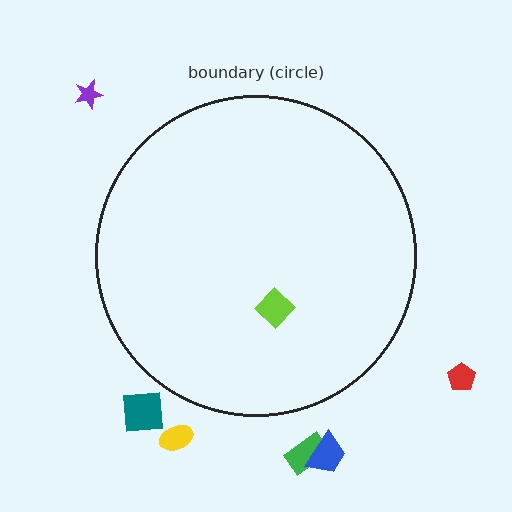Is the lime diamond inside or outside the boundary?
Inside.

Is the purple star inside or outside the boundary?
Outside.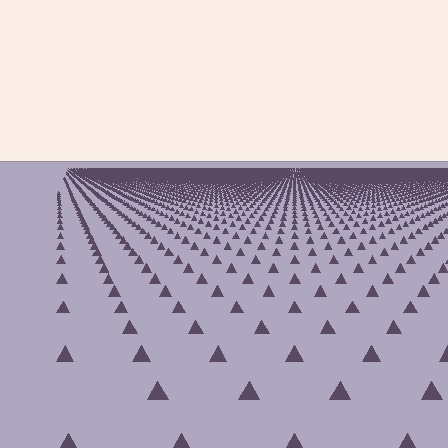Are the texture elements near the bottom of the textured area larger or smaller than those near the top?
Larger. Near the bottom, elements are closer to the viewer and appear at a bigger on-screen size.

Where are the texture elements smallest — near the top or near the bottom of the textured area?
Near the top.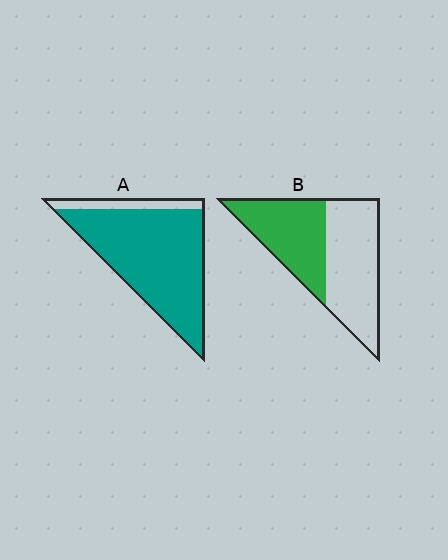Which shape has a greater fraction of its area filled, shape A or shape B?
Shape A.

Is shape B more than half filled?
No.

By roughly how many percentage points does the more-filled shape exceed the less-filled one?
By roughly 40 percentage points (A over B).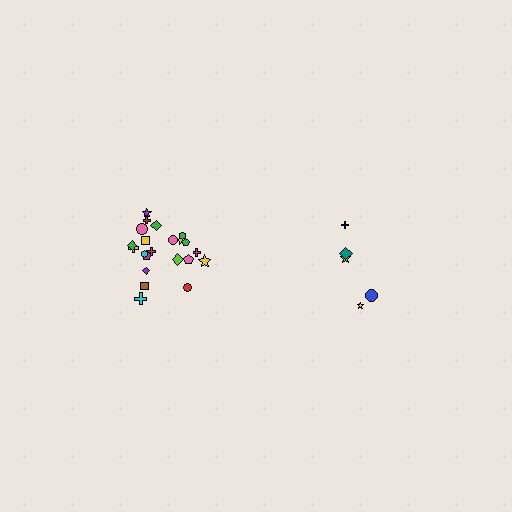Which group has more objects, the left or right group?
The left group.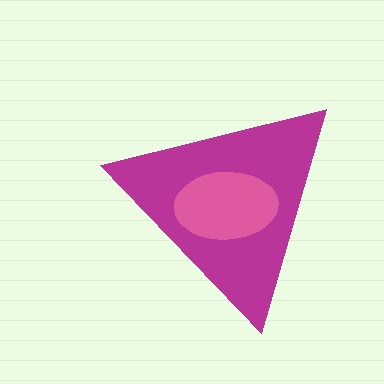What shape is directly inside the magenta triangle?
The pink ellipse.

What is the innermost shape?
The pink ellipse.